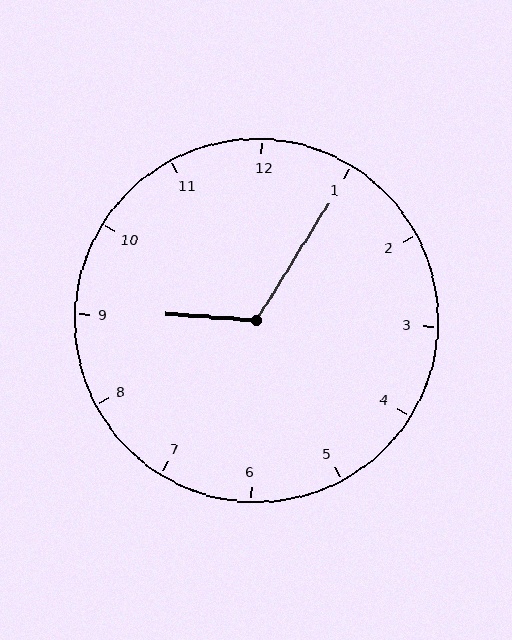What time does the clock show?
9:05.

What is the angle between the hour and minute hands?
Approximately 118 degrees.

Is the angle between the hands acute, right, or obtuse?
It is obtuse.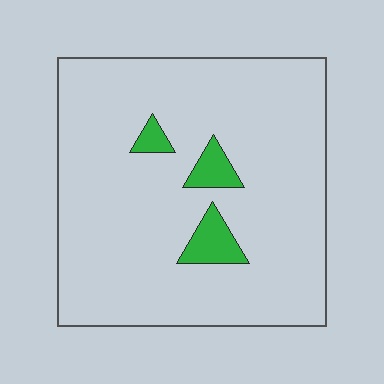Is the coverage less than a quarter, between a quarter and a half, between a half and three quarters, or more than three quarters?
Less than a quarter.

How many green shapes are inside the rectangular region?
3.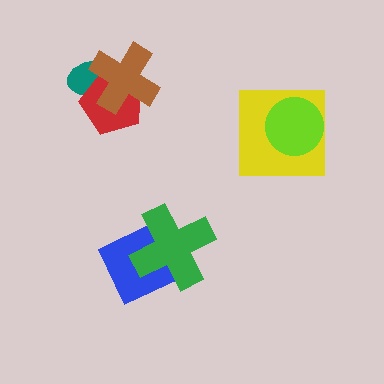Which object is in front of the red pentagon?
The brown cross is in front of the red pentagon.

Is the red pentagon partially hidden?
Yes, it is partially covered by another shape.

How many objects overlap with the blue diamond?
1 object overlaps with the blue diamond.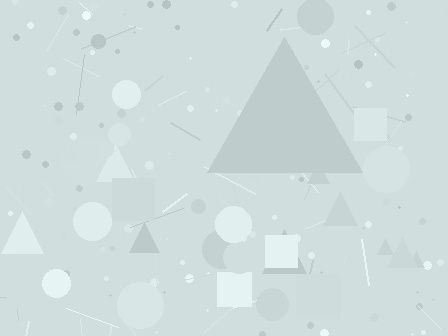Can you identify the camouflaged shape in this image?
The camouflaged shape is a triangle.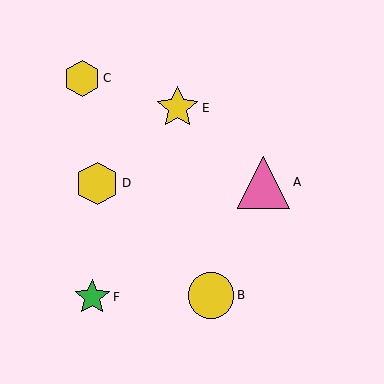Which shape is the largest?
The pink triangle (labeled A) is the largest.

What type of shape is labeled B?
Shape B is a yellow circle.